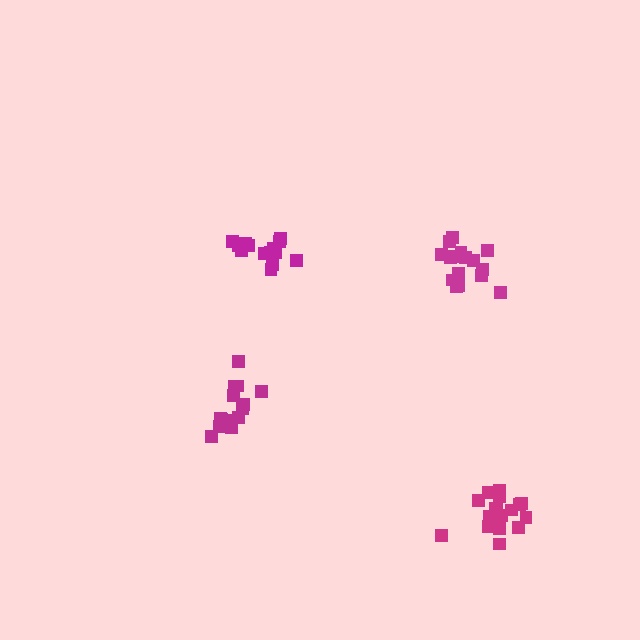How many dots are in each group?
Group 1: 15 dots, Group 2: 16 dots, Group 3: 17 dots, Group 4: 15 dots (63 total).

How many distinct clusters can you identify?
There are 4 distinct clusters.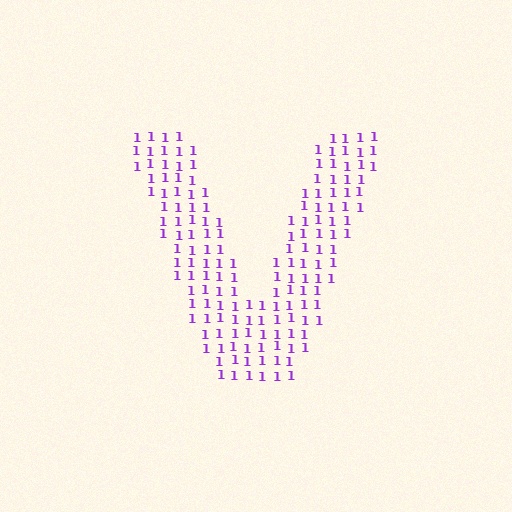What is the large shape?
The large shape is the letter V.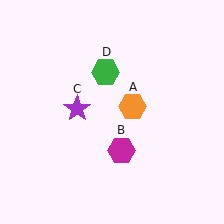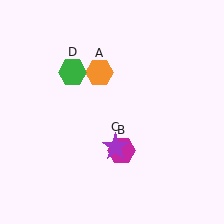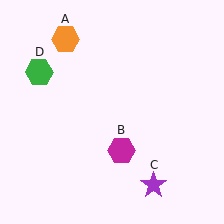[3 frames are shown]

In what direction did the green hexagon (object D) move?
The green hexagon (object D) moved left.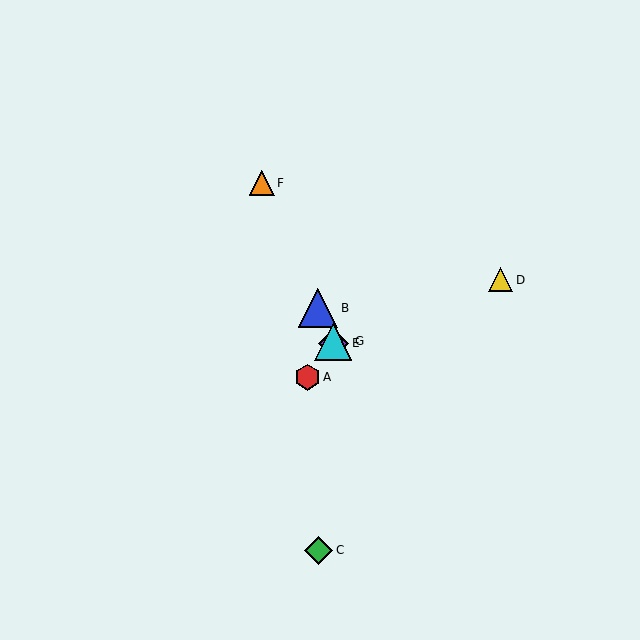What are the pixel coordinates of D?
Object D is at (501, 280).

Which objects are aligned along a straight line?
Objects B, E, F, G are aligned along a straight line.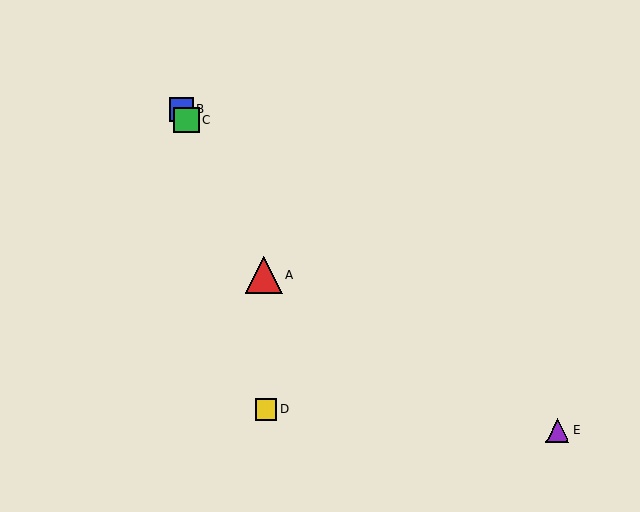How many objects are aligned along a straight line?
3 objects (A, B, C) are aligned along a straight line.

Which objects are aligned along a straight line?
Objects A, B, C are aligned along a straight line.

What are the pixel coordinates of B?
Object B is at (182, 109).